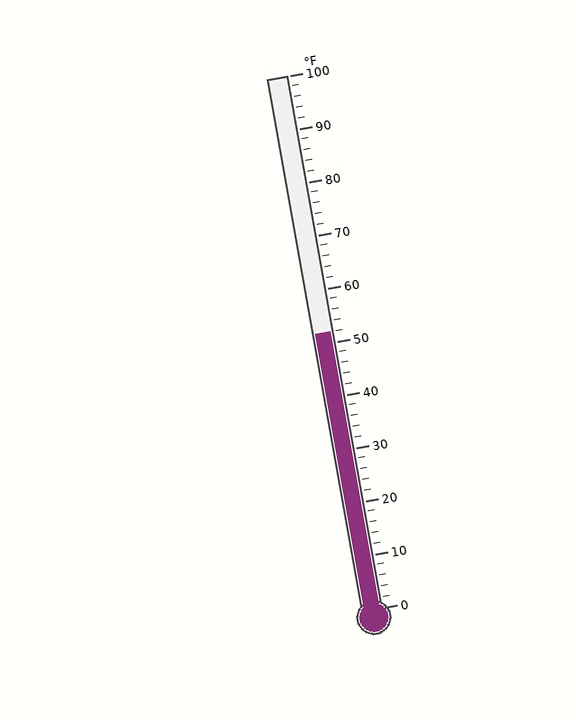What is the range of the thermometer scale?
The thermometer scale ranges from 0°F to 100°F.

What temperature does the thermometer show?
The thermometer shows approximately 52°F.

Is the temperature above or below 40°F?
The temperature is above 40°F.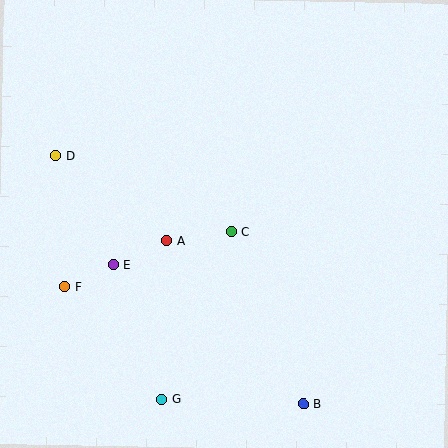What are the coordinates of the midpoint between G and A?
The midpoint between G and A is at (164, 320).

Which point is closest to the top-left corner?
Point D is closest to the top-left corner.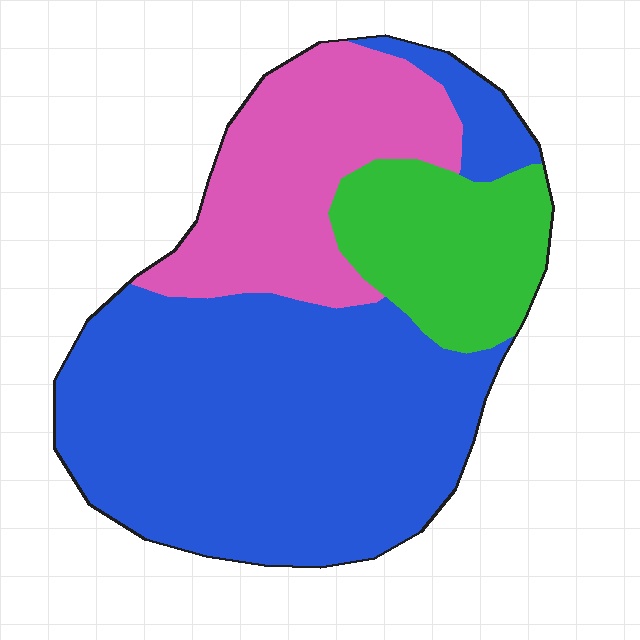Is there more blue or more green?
Blue.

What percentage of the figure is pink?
Pink covers around 25% of the figure.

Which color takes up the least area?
Green, at roughly 15%.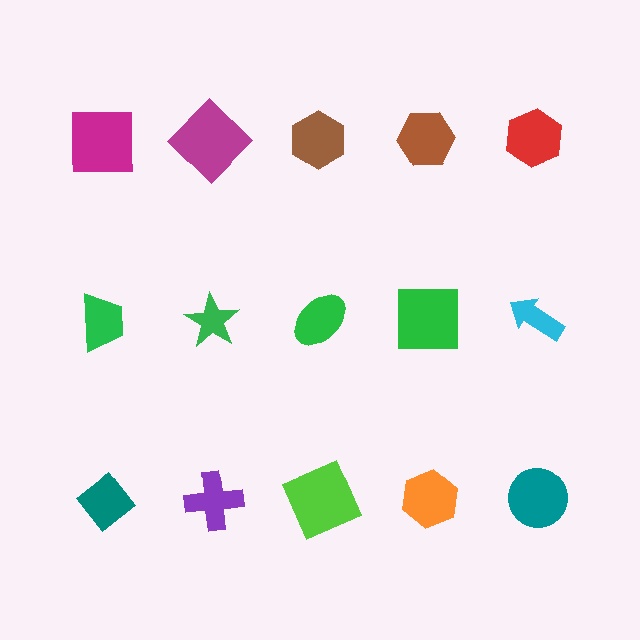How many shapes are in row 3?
5 shapes.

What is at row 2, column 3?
A green ellipse.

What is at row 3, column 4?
An orange hexagon.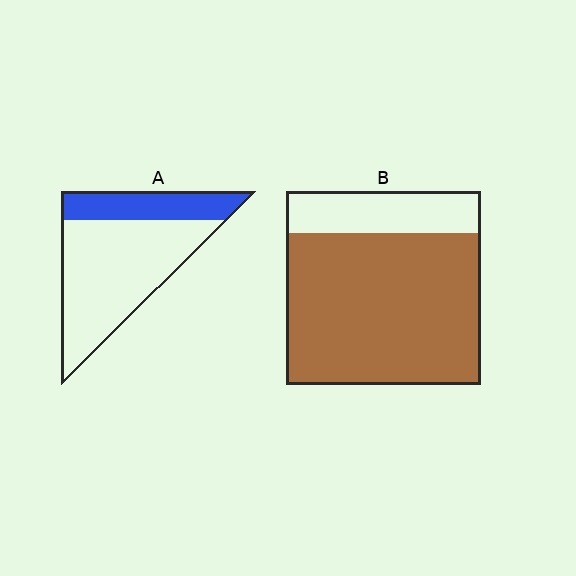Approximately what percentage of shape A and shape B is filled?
A is approximately 30% and B is approximately 80%.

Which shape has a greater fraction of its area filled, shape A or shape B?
Shape B.